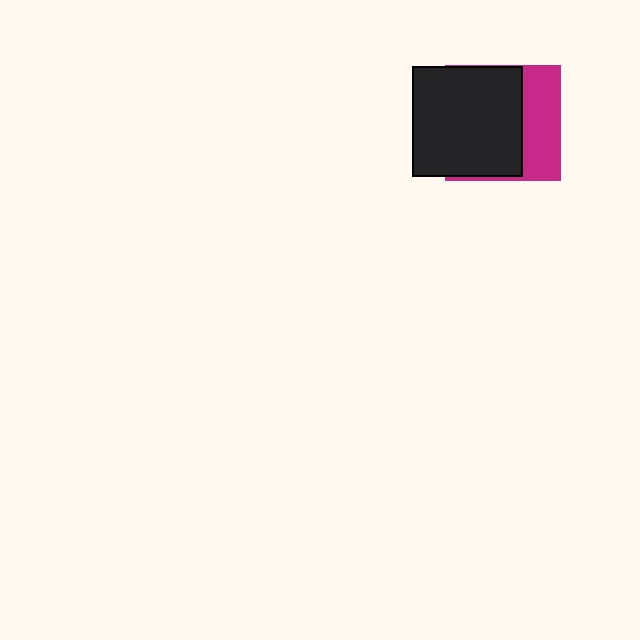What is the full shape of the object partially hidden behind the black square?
The partially hidden object is a magenta square.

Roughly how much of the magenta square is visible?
A small part of it is visible (roughly 35%).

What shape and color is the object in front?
The object in front is a black square.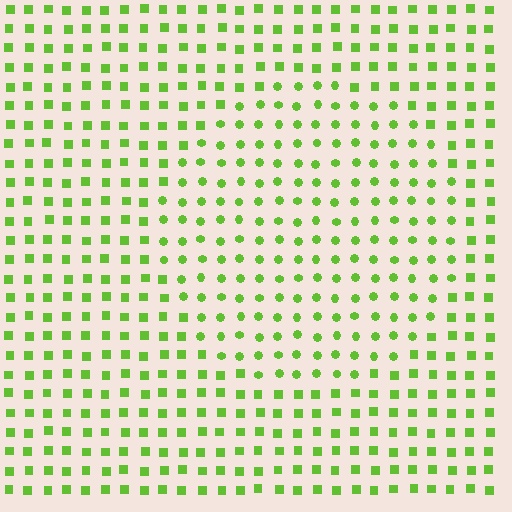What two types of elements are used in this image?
The image uses circles inside the circle region and squares outside it.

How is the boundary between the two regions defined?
The boundary is defined by a change in element shape: circles inside vs. squares outside. All elements share the same color and spacing.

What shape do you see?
I see a circle.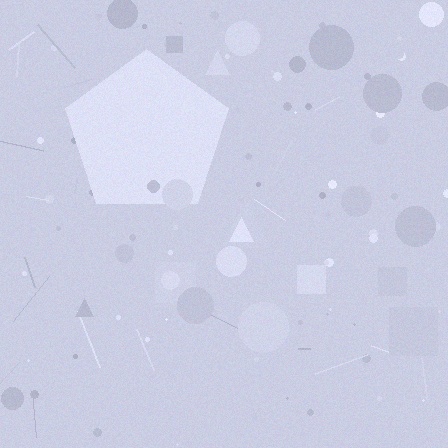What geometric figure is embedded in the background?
A pentagon is embedded in the background.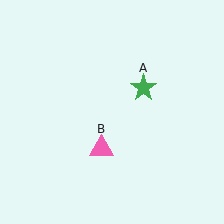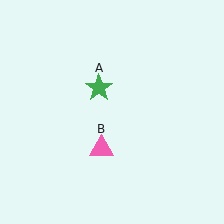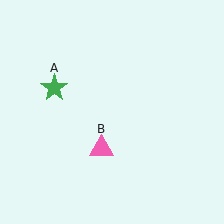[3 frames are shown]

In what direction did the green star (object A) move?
The green star (object A) moved left.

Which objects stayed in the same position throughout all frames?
Pink triangle (object B) remained stationary.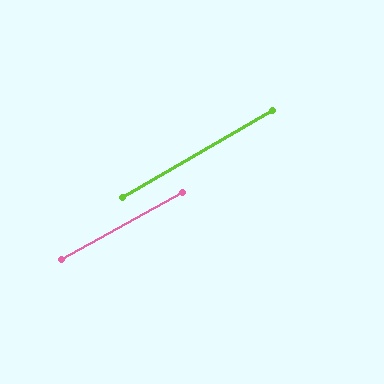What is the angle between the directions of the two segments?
Approximately 1 degree.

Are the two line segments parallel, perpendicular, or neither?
Parallel — their directions differ by only 0.9°.